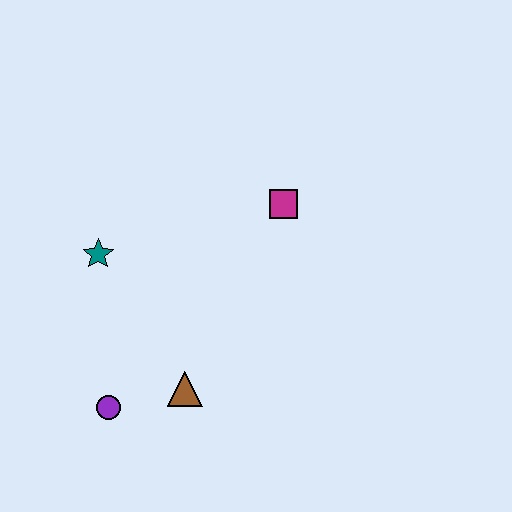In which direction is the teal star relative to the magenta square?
The teal star is to the left of the magenta square.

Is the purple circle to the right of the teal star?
Yes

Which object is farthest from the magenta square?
The purple circle is farthest from the magenta square.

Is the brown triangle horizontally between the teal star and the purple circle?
No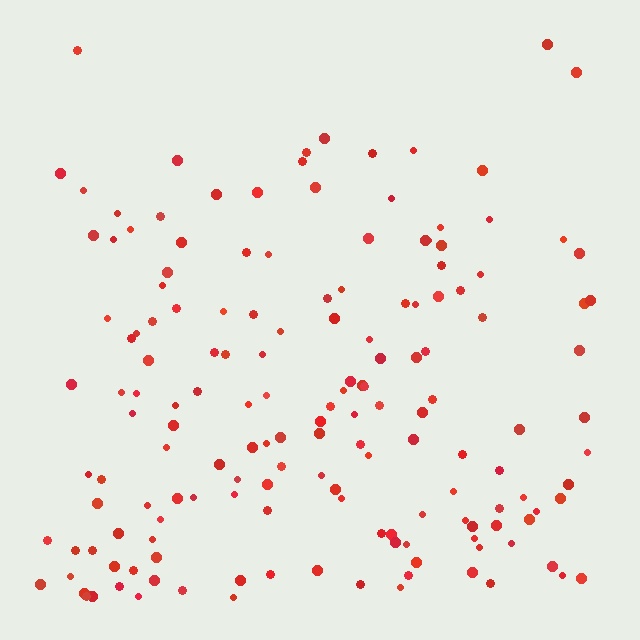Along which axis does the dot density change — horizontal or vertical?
Vertical.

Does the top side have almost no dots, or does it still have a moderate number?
Still a moderate number, just noticeably fewer than the bottom.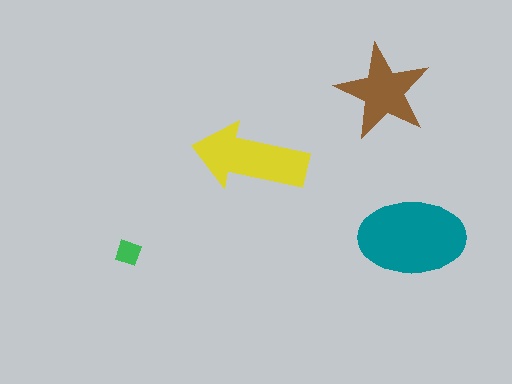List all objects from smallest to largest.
The green diamond, the brown star, the yellow arrow, the teal ellipse.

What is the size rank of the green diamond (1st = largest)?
4th.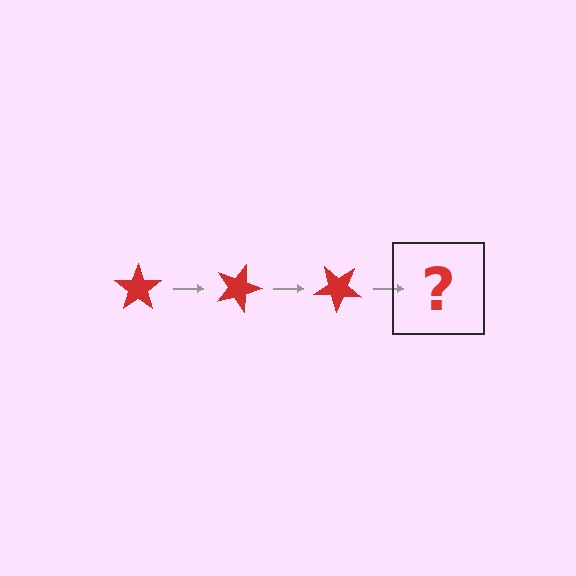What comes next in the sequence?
The next element should be a red star rotated 60 degrees.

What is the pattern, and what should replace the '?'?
The pattern is that the star rotates 20 degrees each step. The '?' should be a red star rotated 60 degrees.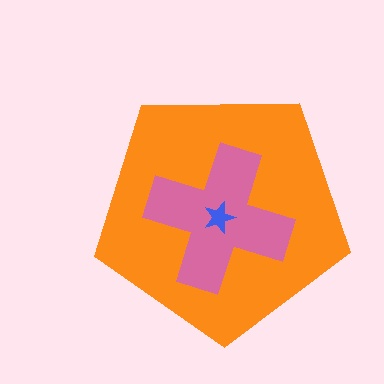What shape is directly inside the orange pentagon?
The pink cross.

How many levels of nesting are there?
3.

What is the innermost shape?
The blue star.